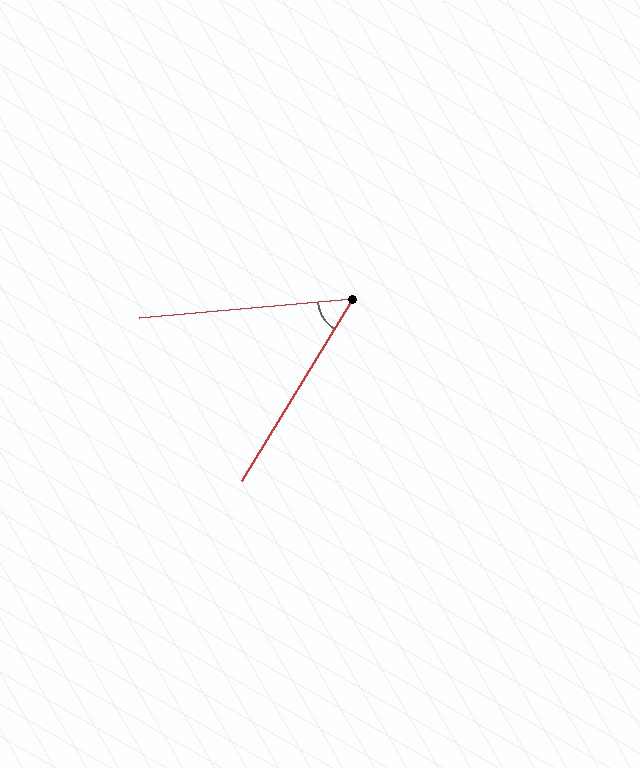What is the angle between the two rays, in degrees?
Approximately 53 degrees.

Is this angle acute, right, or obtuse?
It is acute.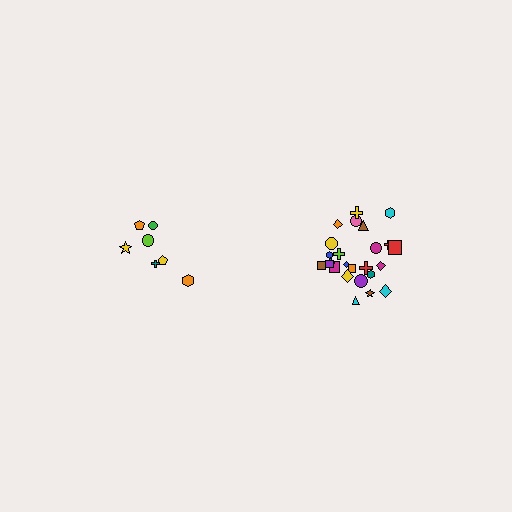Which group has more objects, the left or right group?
The right group.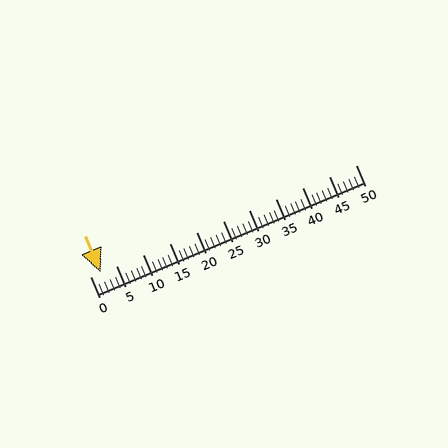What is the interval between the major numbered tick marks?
The major tick marks are spaced 5 units apart.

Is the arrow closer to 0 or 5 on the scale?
The arrow is closer to 0.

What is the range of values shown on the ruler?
The ruler shows values from 0 to 50.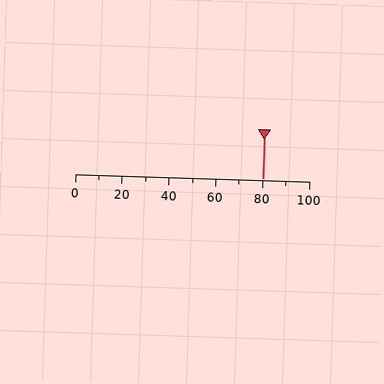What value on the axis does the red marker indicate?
The marker indicates approximately 80.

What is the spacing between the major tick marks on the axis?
The major ticks are spaced 20 apart.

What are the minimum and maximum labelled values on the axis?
The axis runs from 0 to 100.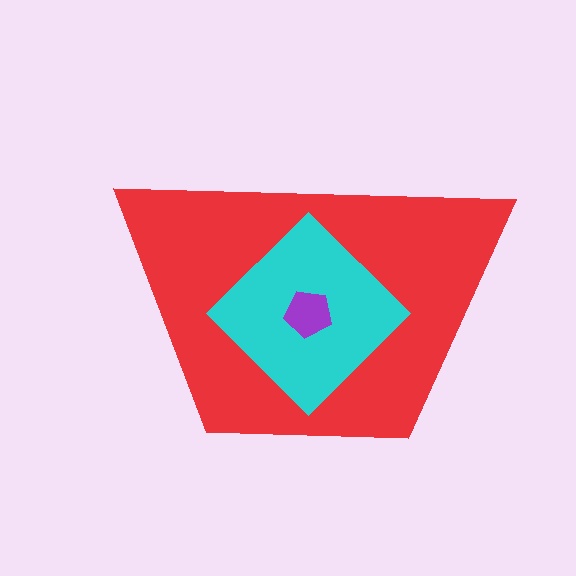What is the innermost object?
The purple pentagon.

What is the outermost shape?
The red trapezoid.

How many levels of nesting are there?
3.